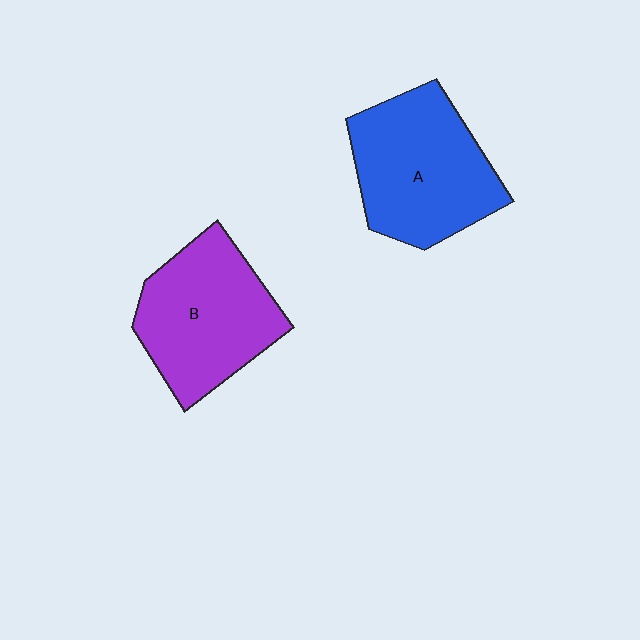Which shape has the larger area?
Shape A (blue).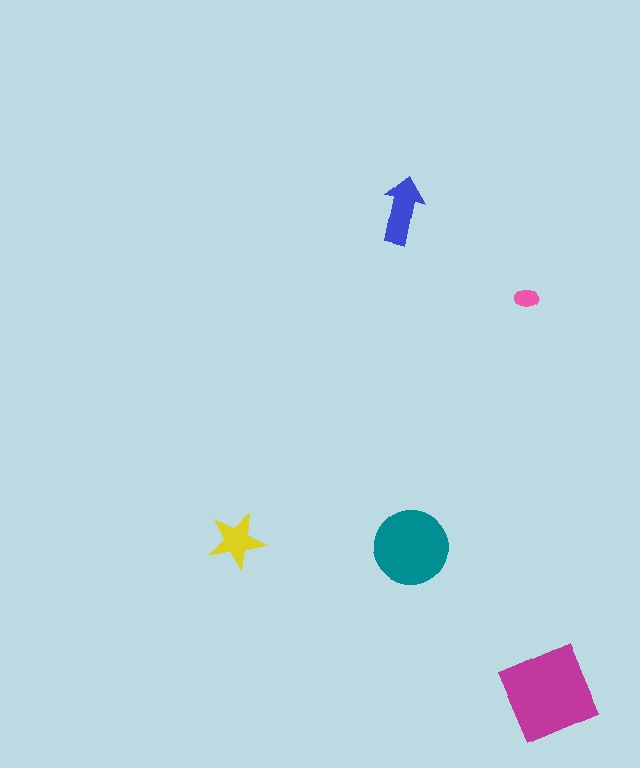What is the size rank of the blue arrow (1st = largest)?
3rd.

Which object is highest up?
The blue arrow is topmost.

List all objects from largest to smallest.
The magenta diamond, the teal circle, the blue arrow, the yellow star, the pink ellipse.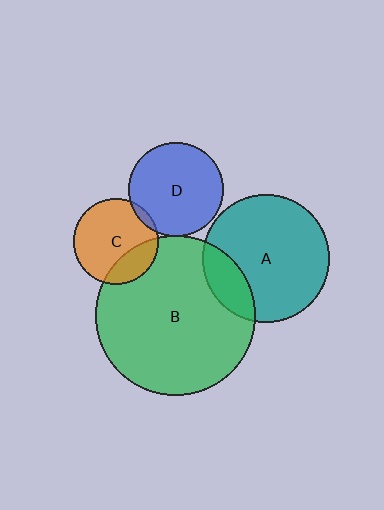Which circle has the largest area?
Circle B (green).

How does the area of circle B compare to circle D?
Approximately 2.8 times.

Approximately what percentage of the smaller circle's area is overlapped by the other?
Approximately 5%.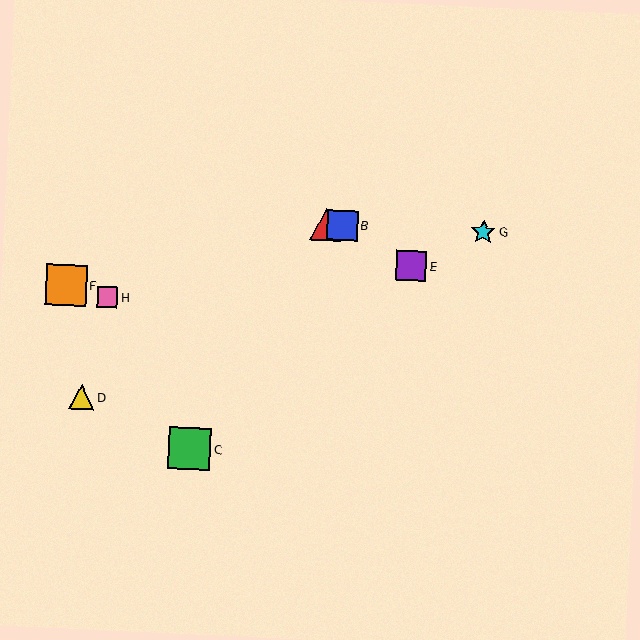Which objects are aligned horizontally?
Objects A, B, G are aligned horizontally.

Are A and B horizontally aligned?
Yes, both are at y≈225.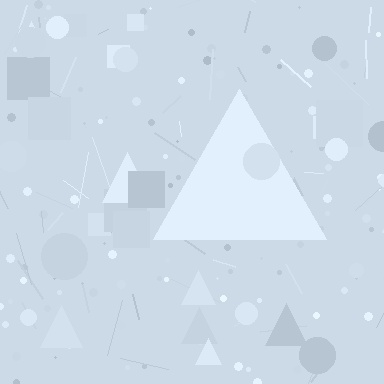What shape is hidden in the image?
A triangle is hidden in the image.